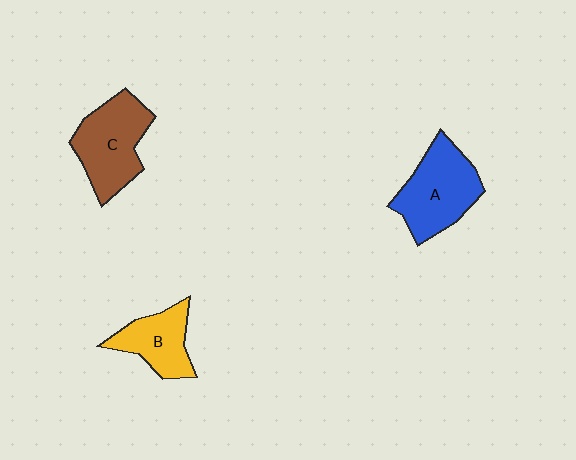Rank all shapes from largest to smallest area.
From largest to smallest: A (blue), C (brown), B (yellow).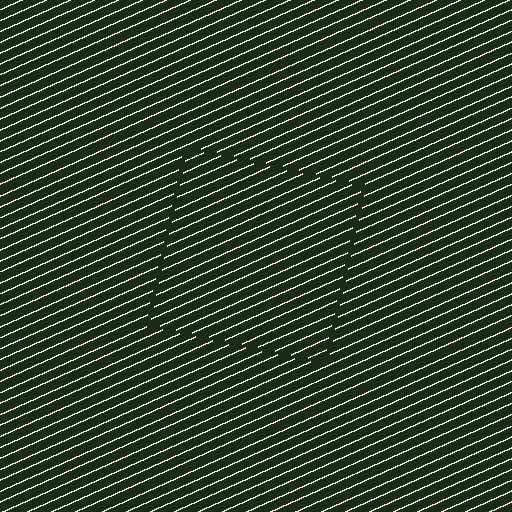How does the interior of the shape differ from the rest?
The interior of the shape contains the same grating, shifted by half a period — the contour is defined by the phase discontinuity where line-ends from the inner and outer gratings abut.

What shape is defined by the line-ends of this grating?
An illusory square. The interior of the shape contains the same grating, shifted by half a period — the contour is defined by the phase discontinuity where line-ends from the inner and outer gratings abut.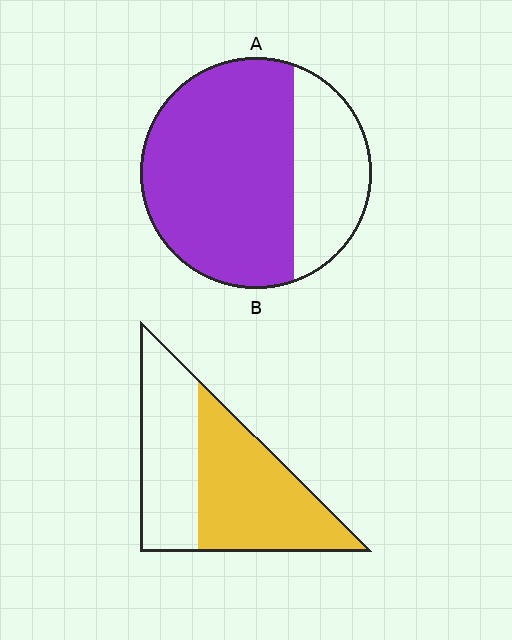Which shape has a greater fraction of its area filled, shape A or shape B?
Shape A.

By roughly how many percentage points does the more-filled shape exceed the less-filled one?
By roughly 15 percentage points (A over B).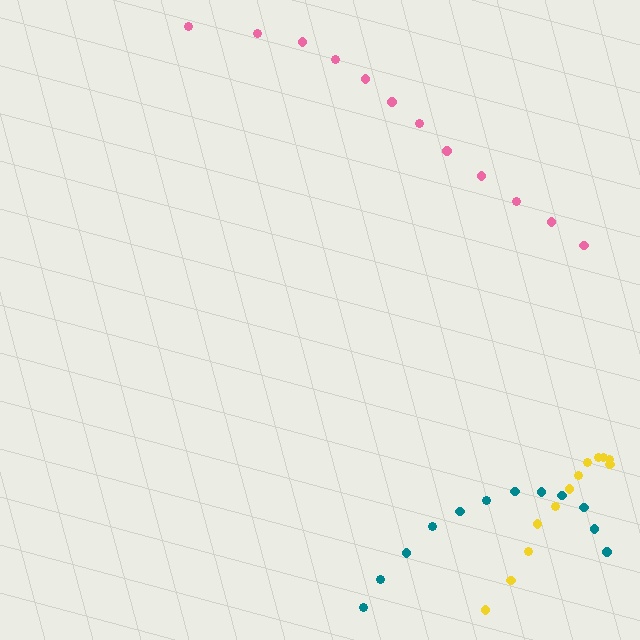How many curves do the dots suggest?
There are 3 distinct paths.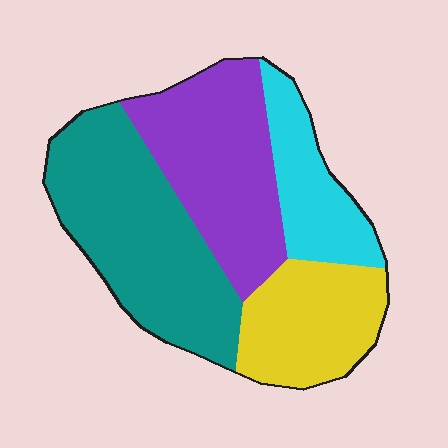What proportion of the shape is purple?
Purple covers 29% of the shape.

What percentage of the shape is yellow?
Yellow takes up about one fifth (1/5) of the shape.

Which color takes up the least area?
Cyan, at roughly 15%.